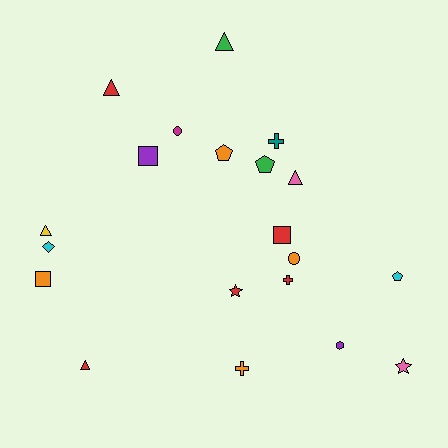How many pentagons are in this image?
There are 3 pentagons.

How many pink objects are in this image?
There are 2 pink objects.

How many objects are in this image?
There are 20 objects.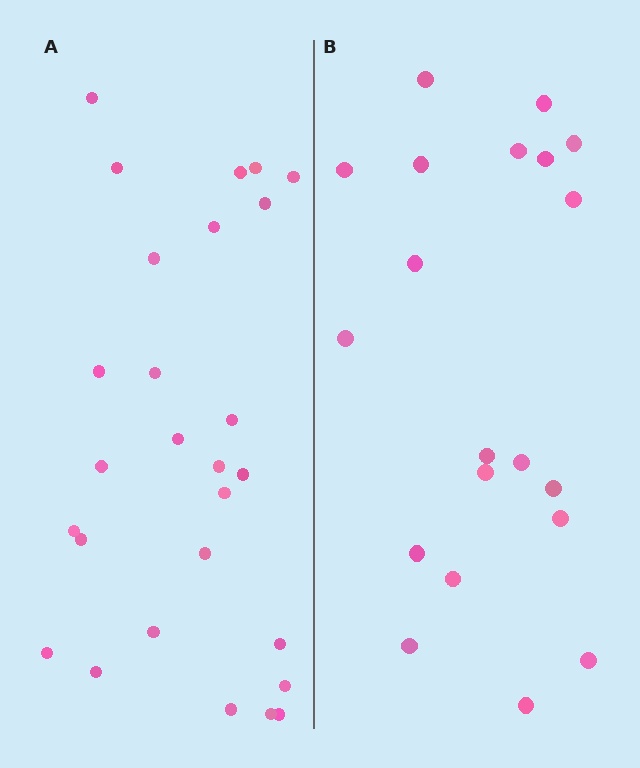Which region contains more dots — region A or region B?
Region A (the left region) has more dots.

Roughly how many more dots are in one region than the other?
Region A has roughly 8 or so more dots than region B.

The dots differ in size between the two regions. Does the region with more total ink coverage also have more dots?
No. Region B has more total ink coverage because its dots are larger, but region A actually contains more individual dots. Total area can be misleading — the number of items is what matters here.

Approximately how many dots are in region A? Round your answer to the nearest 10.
About 30 dots. (The exact count is 27, which rounds to 30.)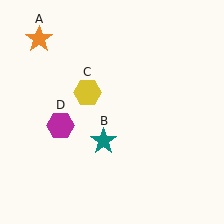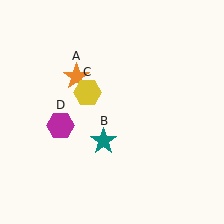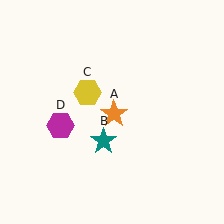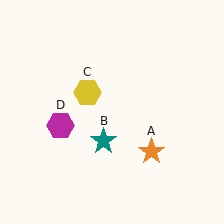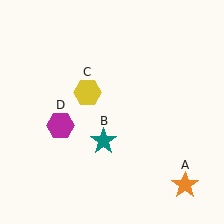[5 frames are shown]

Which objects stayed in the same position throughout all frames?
Teal star (object B) and yellow hexagon (object C) and magenta hexagon (object D) remained stationary.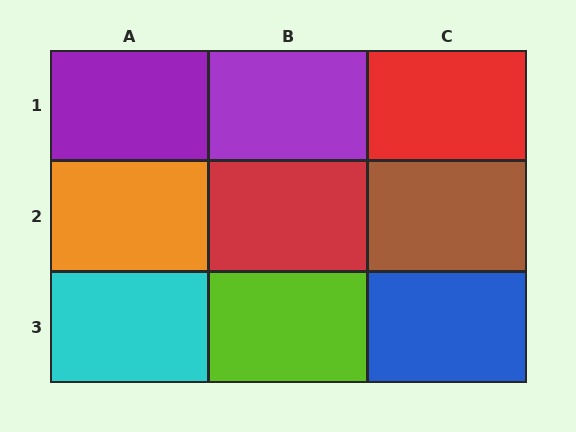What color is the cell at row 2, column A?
Orange.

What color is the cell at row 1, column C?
Red.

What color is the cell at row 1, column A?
Purple.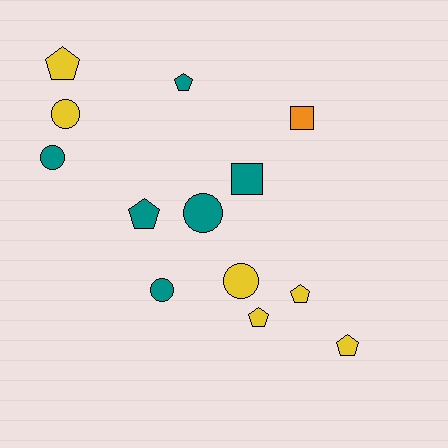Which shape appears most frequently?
Pentagon, with 6 objects.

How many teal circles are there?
There are 3 teal circles.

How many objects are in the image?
There are 13 objects.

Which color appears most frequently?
Yellow, with 6 objects.